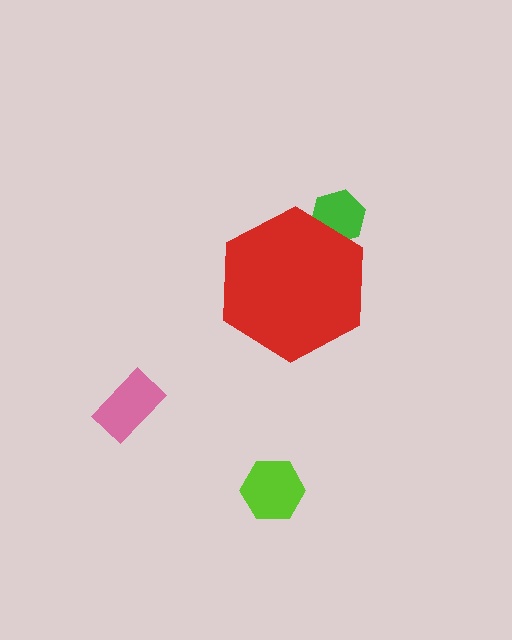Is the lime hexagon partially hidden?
No, the lime hexagon is fully visible.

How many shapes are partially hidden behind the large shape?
1 shape is partially hidden.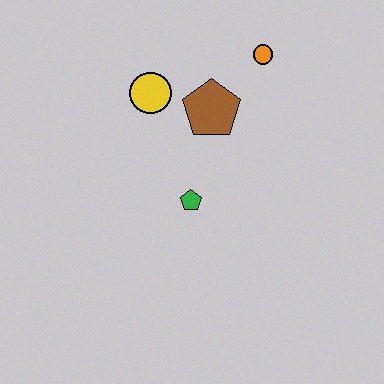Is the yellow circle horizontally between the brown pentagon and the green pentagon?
No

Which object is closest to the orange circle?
The brown pentagon is closest to the orange circle.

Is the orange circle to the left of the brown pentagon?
No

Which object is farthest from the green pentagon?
The orange circle is farthest from the green pentagon.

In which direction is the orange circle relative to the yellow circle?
The orange circle is to the right of the yellow circle.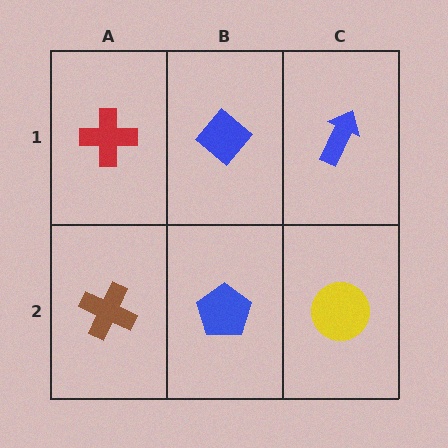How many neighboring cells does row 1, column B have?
3.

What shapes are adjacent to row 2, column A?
A red cross (row 1, column A), a blue pentagon (row 2, column B).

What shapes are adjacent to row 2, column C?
A blue arrow (row 1, column C), a blue pentagon (row 2, column B).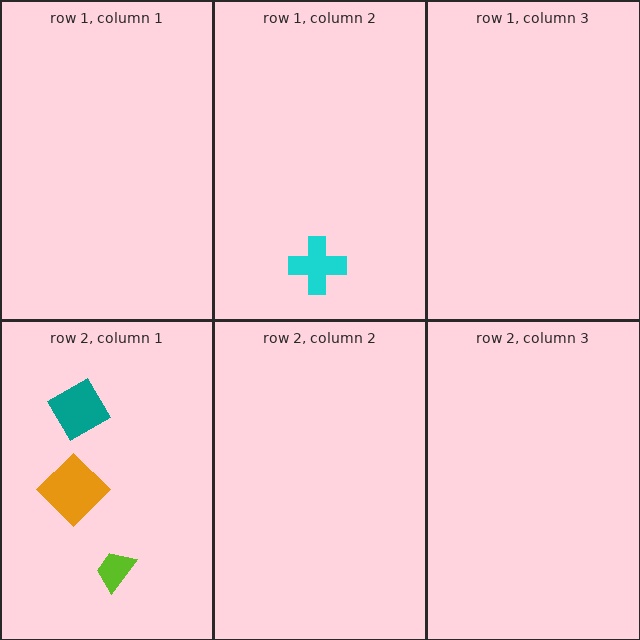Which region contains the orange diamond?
The row 2, column 1 region.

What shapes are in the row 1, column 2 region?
The cyan cross.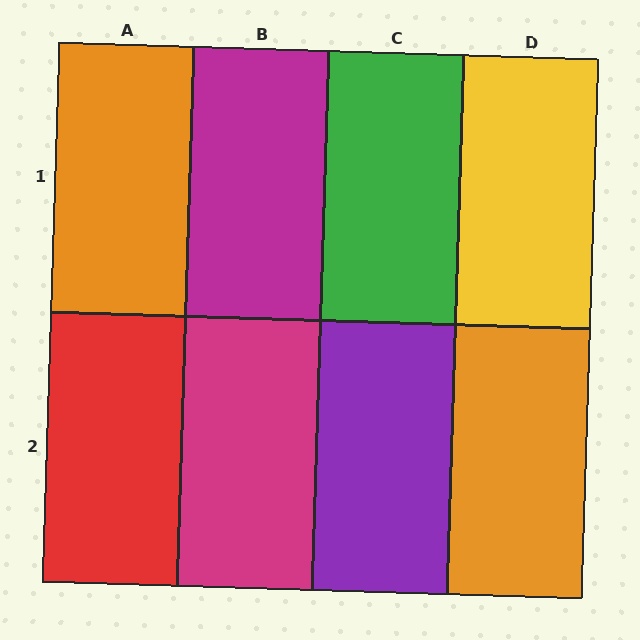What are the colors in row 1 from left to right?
Orange, magenta, green, yellow.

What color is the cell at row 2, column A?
Red.